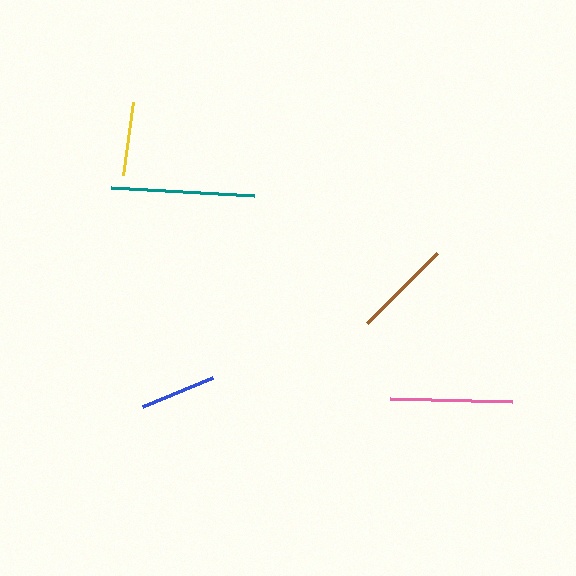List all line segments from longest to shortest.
From longest to shortest: teal, pink, brown, blue, yellow.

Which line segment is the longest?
The teal line is the longest at approximately 143 pixels.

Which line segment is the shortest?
The yellow line is the shortest at approximately 73 pixels.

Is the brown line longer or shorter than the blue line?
The brown line is longer than the blue line.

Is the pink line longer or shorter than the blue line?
The pink line is longer than the blue line.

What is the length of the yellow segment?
The yellow segment is approximately 73 pixels long.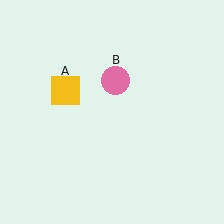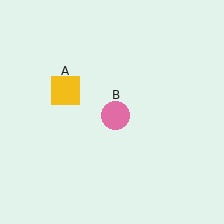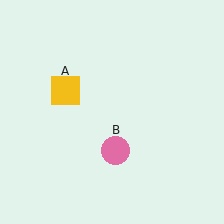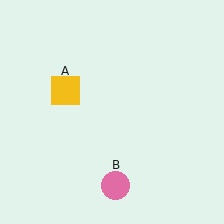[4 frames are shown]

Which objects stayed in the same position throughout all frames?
Yellow square (object A) remained stationary.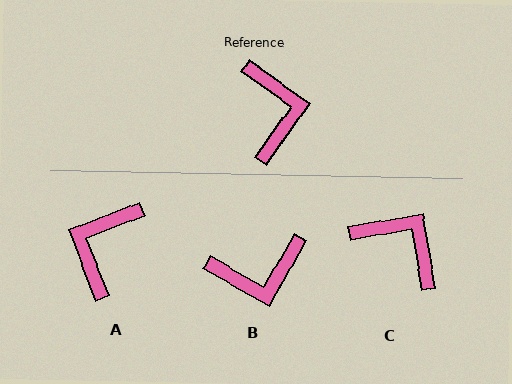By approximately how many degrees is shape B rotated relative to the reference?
Approximately 84 degrees clockwise.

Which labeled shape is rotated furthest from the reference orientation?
A, about 147 degrees away.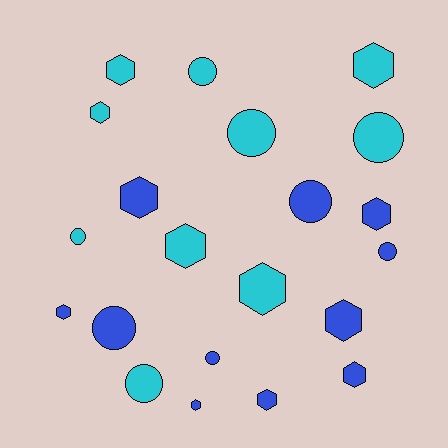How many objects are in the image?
There are 21 objects.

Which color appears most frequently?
Blue, with 11 objects.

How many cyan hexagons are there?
There are 5 cyan hexagons.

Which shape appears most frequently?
Hexagon, with 12 objects.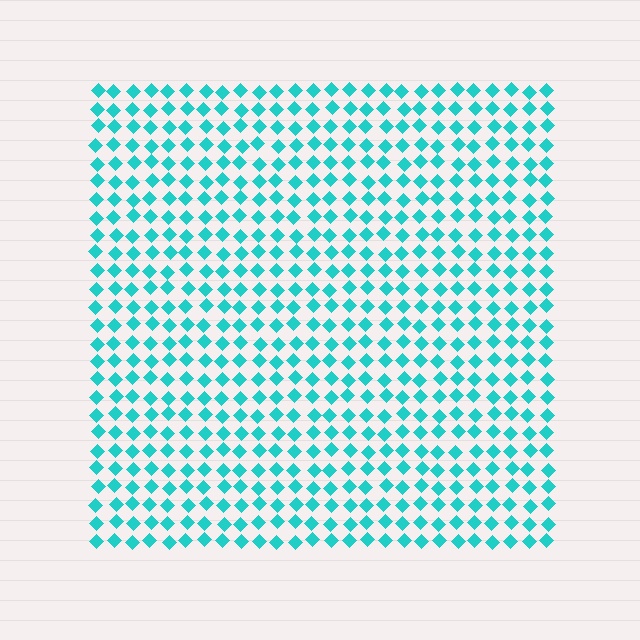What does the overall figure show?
The overall figure shows a square.